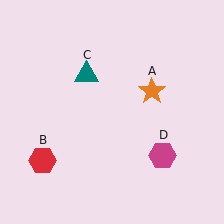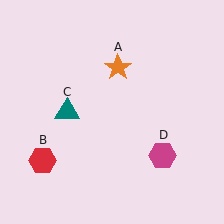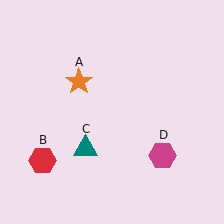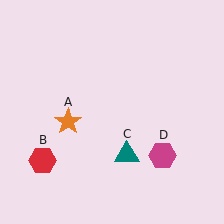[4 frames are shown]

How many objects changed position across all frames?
2 objects changed position: orange star (object A), teal triangle (object C).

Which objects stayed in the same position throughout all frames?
Red hexagon (object B) and magenta hexagon (object D) remained stationary.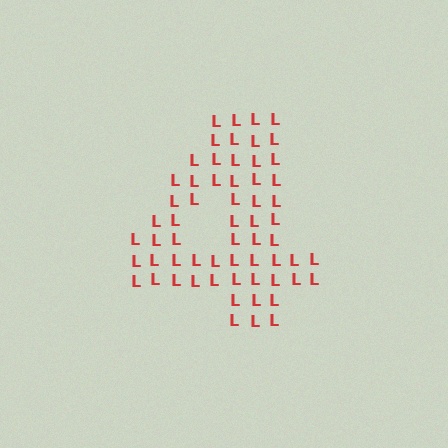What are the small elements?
The small elements are letter L's.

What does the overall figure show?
The overall figure shows the digit 4.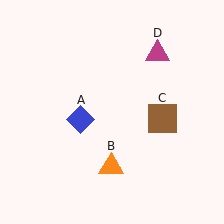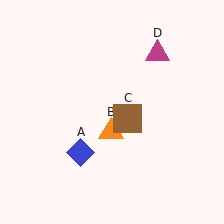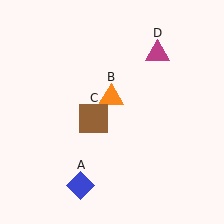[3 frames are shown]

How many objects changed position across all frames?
3 objects changed position: blue diamond (object A), orange triangle (object B), brown square (object C).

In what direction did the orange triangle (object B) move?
The orange triangle (object B) moved up.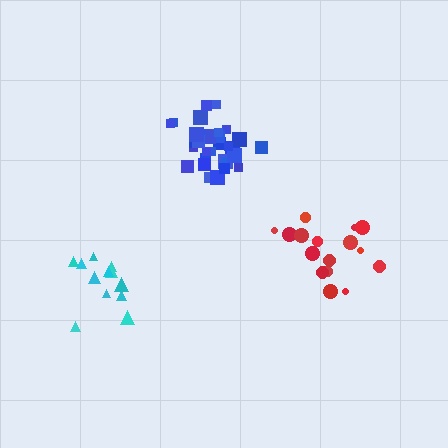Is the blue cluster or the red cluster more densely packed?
Blue.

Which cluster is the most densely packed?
Blue.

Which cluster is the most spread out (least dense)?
Cyan.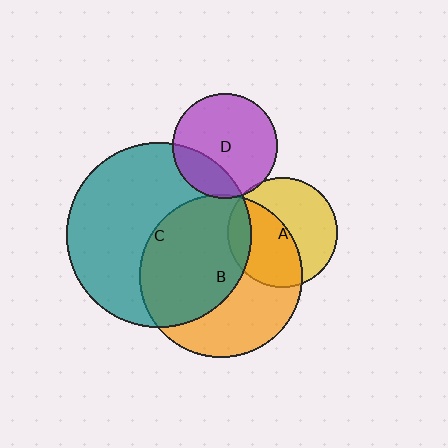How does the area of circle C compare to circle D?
Approximately 3.1 times.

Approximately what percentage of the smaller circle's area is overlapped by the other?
Approximately 5%.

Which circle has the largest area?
Circle C (teal).